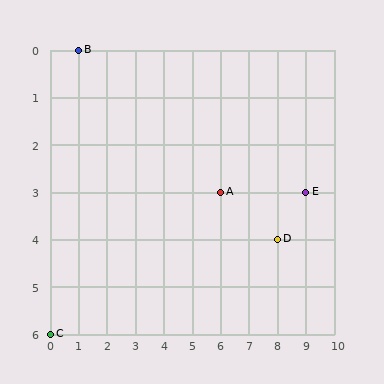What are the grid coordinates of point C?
Point C is at grid coordinates (0, 6).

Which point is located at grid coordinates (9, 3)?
Point E is at (9, 3).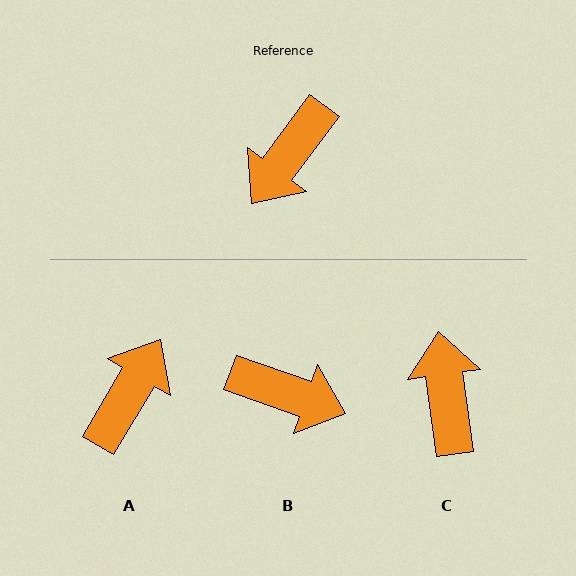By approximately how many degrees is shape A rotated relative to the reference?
Approximately 174 degrees clockwise.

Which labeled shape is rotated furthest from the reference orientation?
A, about 174 degrees away.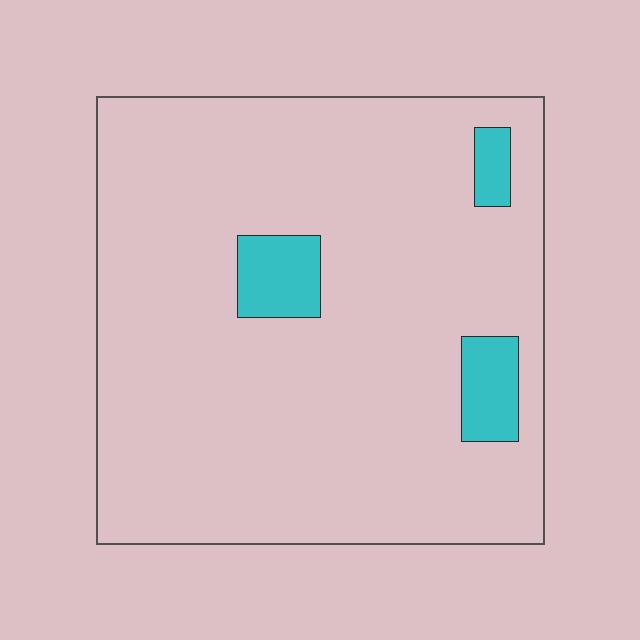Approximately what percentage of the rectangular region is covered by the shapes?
Approximately 10%.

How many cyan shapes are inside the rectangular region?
3.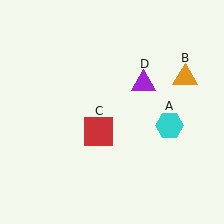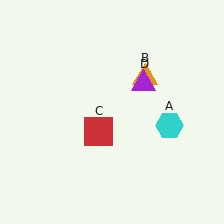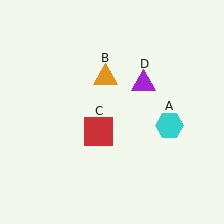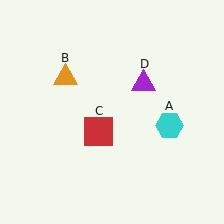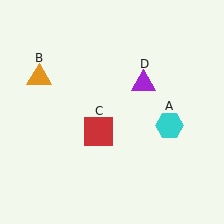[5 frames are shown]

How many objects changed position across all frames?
1 object changed position: orange triangle (object B).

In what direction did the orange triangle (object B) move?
The orange triangle (object B) moved left.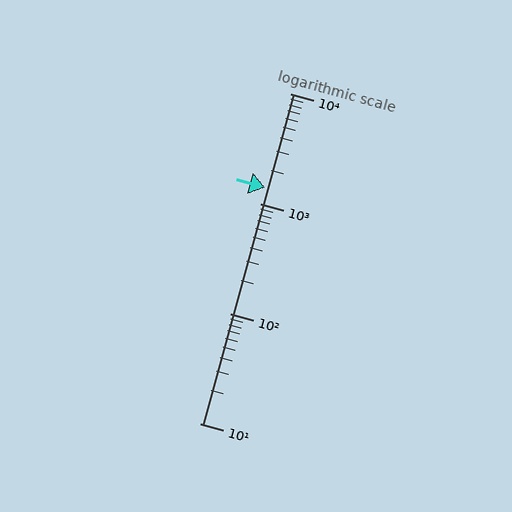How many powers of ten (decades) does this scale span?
The scale spans 3 decades, from 10 to 10000.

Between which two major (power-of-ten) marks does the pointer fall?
The pointer is between 1000 and 10000.